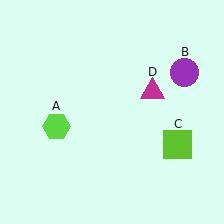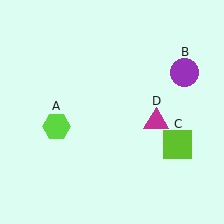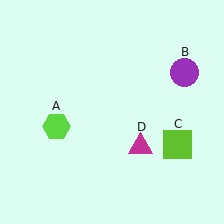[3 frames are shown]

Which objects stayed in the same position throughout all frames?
Lime hexagon (object A) and purple circle (object B) and lime square (object C) remained stationary.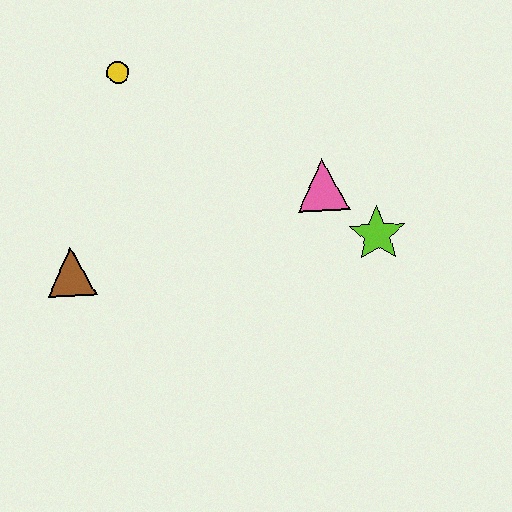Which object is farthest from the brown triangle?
The lime star is farthest from the brown triangle.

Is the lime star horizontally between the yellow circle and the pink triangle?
No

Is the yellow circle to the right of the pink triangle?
No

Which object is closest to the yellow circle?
The brown triangle is closest to the yellow circle.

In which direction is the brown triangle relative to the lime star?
The brown triangle is to the left of the lime star.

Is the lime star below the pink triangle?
Yes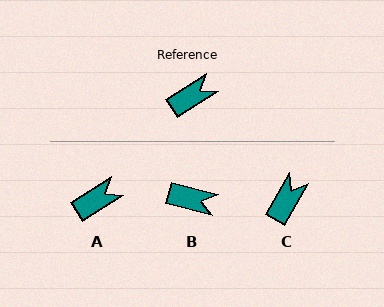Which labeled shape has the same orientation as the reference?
A.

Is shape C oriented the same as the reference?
No, it is off by about 28 degrees.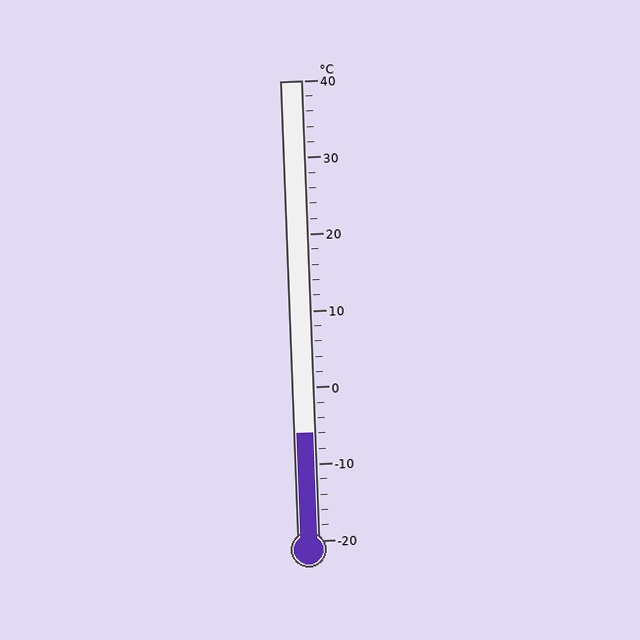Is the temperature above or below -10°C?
The temperature is above -10°C.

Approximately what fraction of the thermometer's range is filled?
The thermometer is filled to approximately 25% of its range.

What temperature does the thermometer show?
The thermometer shows approximately -6°C.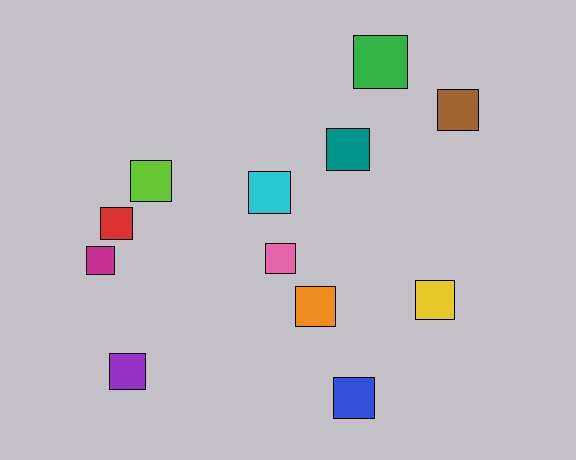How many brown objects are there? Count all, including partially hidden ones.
There is 1 brown object.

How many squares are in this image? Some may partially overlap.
There are 12 squares.